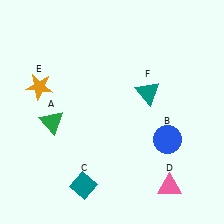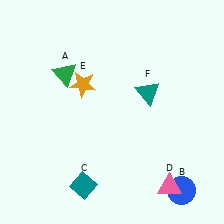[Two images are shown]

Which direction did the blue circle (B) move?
The blue circle (B) moved down.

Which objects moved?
The objects that moved are: the green triangle (A), the blue circle (B), the orange star (E).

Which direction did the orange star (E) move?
The orange star (E) moved right.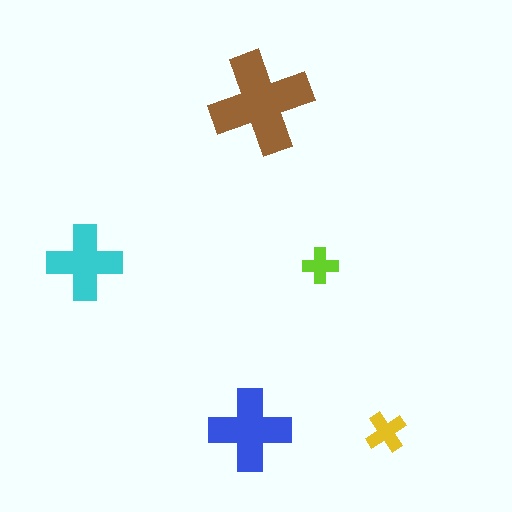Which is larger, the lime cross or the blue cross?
The blue one.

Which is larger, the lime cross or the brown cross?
The brown one.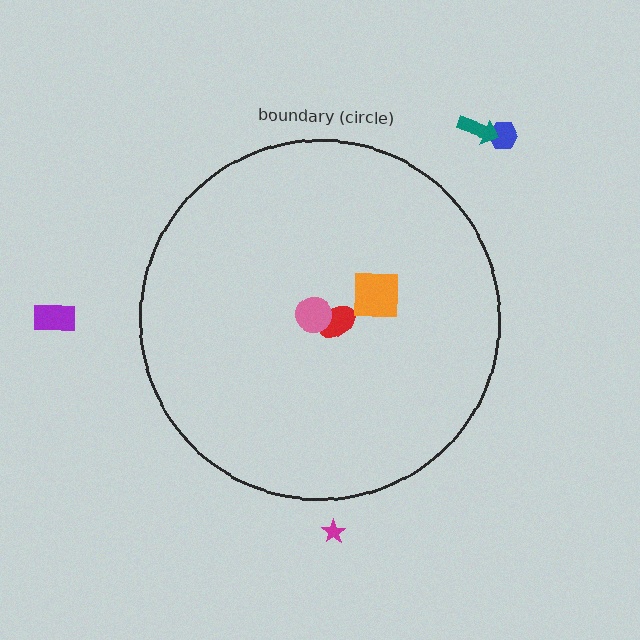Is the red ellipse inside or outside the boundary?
Inside.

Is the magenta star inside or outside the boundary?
Outside.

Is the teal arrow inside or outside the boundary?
Outside.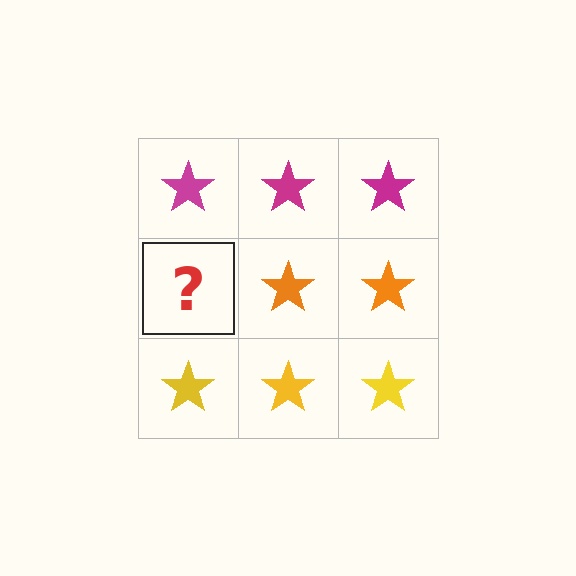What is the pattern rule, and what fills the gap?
The rule is that each row has a consistent color. The gap should be filled with an orange star.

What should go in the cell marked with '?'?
The missing cell should contain an orange star.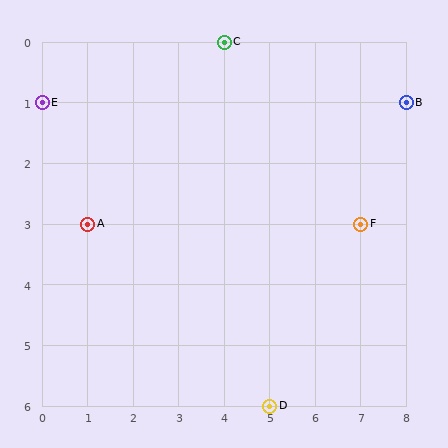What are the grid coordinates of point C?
Point C is at grid coordinates (4, 0).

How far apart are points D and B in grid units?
Points D and B are 3 columns and 5 rows apart (about 5.8 grid units diagonally).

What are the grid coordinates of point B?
Point B is at grid coordinates (8, 1).